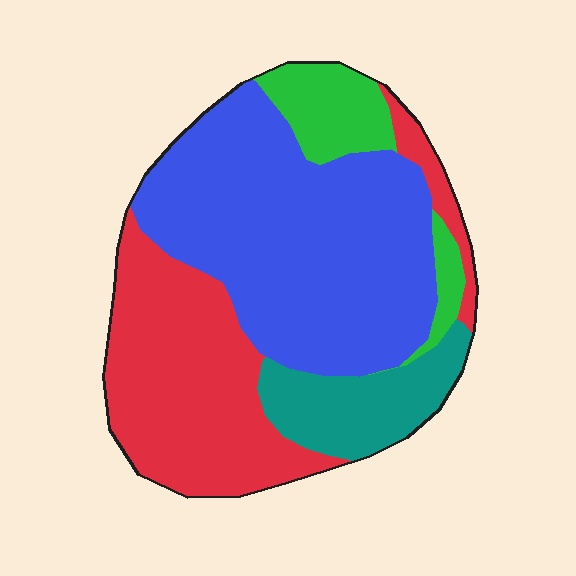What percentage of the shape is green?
Green takes up less than a quarter of the shape.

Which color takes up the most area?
Blue, at roughly 45%.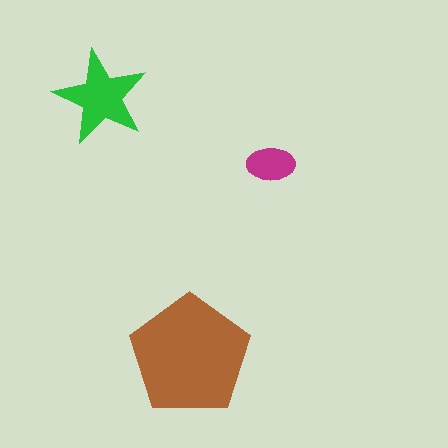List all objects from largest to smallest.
The brown pentagon, the green star, the magenta ellipse.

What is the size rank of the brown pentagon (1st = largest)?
1st.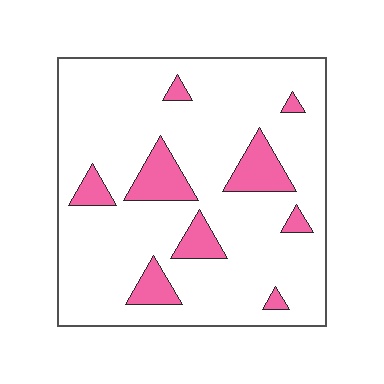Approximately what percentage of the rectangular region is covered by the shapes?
Approximately 15%.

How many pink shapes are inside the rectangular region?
9.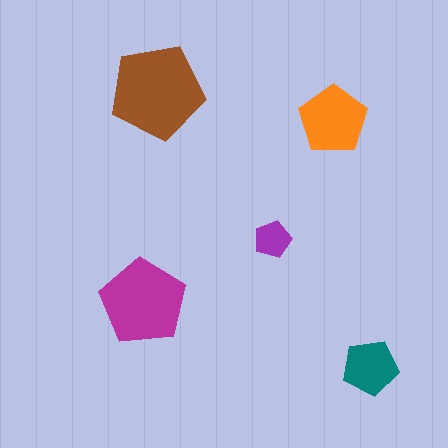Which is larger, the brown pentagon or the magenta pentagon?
The brown one.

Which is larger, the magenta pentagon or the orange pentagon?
The magenta one.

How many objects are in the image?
There are 5 objects in the image.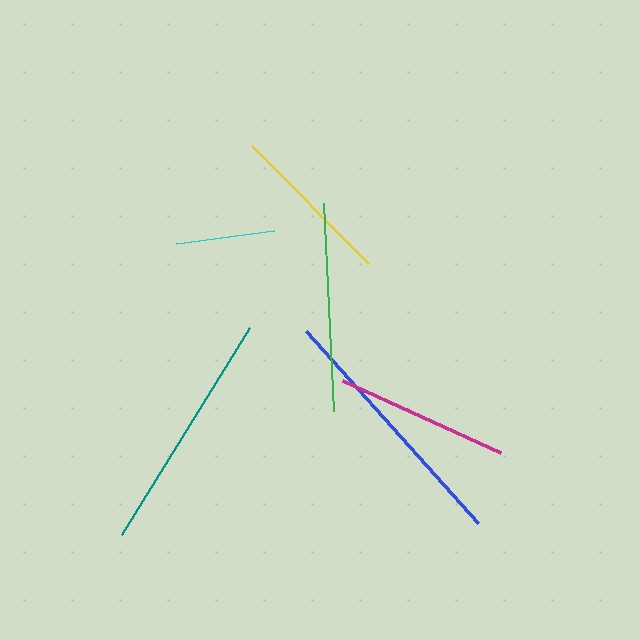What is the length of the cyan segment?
The cyan segment is approximately 99 pixels long.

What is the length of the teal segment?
The teal segment is approximately 243 pixels long.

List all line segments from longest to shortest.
From longest to shortest: blue, teal, green, magenta, yellow, cyan.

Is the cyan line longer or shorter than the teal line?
The teal line is longer than the cyan line.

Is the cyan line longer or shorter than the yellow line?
The yellow line is longer than the cyan line.